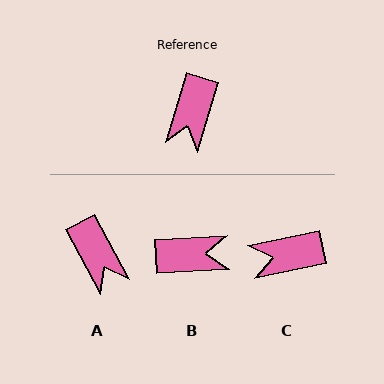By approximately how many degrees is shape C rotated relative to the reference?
Approximately 61 degrees clockwise.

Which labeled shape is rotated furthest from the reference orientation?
B, about 110 degrees away.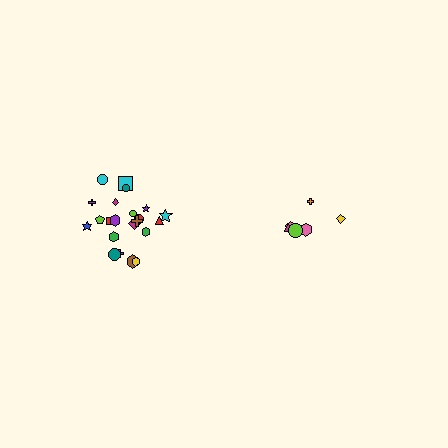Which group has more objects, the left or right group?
The left group.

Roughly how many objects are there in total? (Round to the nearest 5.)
Roughly 30 objects in total.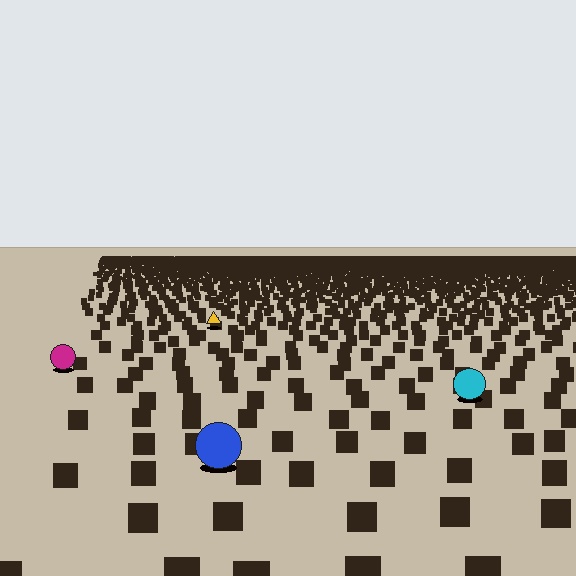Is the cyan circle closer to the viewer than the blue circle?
No. The blue circle is closer — you can tell from the texture gradient: the ground texture is coarser near it.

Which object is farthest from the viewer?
The yellow triangle is farthest from the viewer. It appears smaller and the ground texture around it is denser.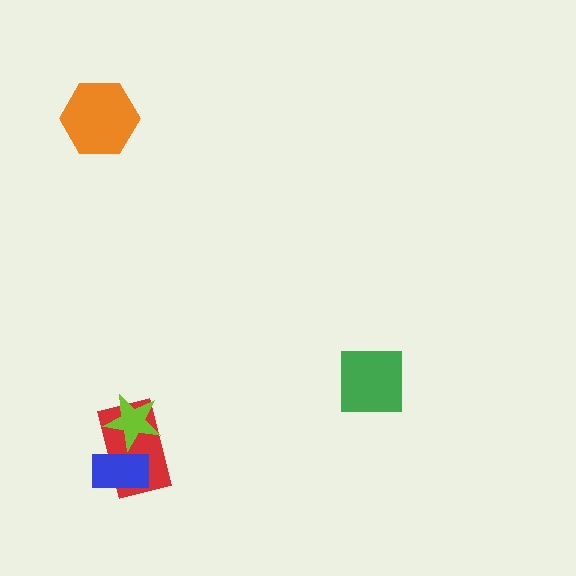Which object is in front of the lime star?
The blue rectangle is in front of the lime star.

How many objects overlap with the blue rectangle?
2 objects overlap with the blue rectangle.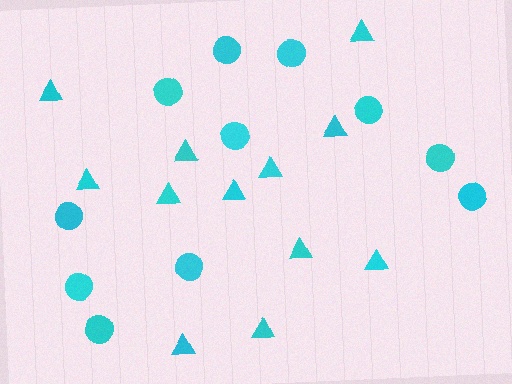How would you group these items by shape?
There are 2 groups: one group of triangles (12) and one group of circles (11).